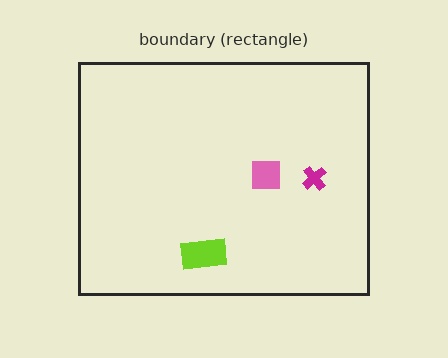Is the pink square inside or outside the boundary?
Inside.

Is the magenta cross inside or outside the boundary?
Inside.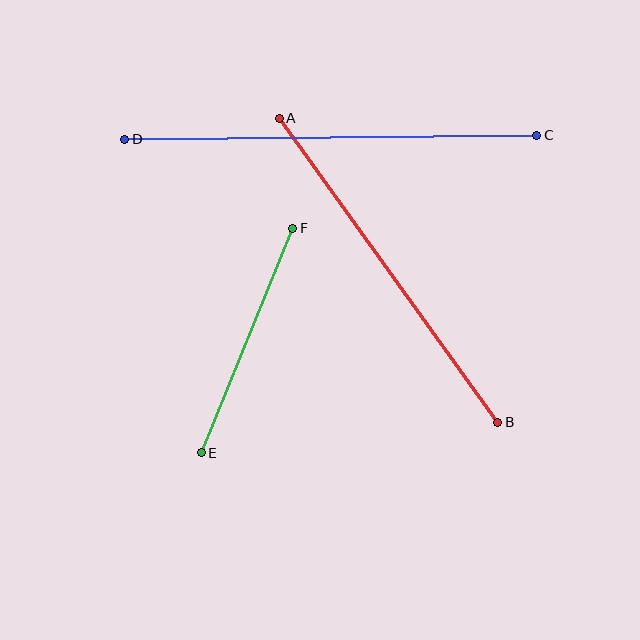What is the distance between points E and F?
The distance is approximately 242 pixels.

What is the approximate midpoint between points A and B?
The midpoint is at approximately (389, 270) pixels.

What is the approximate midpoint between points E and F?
The midpoint is at approximately (247, 340) pixels.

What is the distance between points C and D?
The distance is approximately 412 pixels.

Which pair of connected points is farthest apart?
Points C and D are farthest apart.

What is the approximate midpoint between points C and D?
The midpoint is at approximately (331, 137) pixels.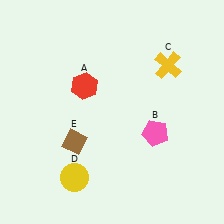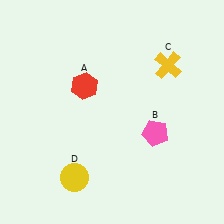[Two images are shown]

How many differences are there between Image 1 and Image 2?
There is 1 difference between the two images.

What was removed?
The brown diamond (E) was removed in Image 2.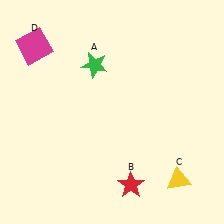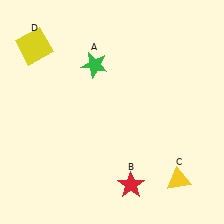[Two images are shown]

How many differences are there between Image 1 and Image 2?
There is 1 difference between the two images.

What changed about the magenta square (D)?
In Image 1, D is magenta. In Image 2, it changed to yellow.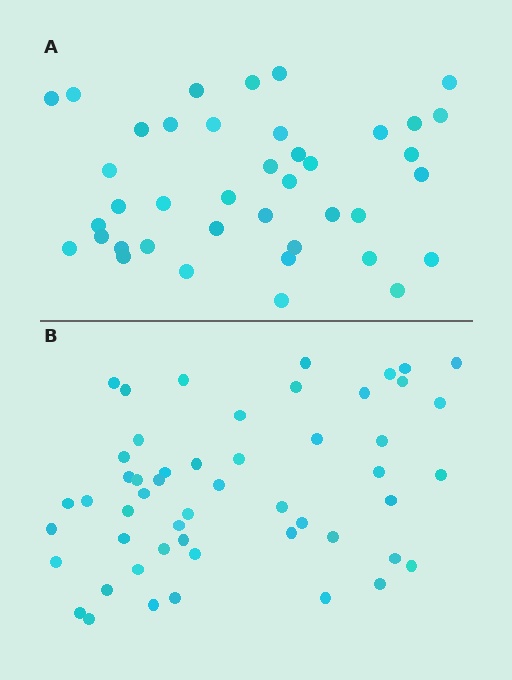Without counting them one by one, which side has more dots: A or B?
Region B (the bottom region) has more dots.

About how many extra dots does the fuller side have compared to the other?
Region B has roughly 12 or so more dots than region A.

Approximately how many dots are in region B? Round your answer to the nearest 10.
About 50 dots. (The exact count is 52, which rounds to 50.)